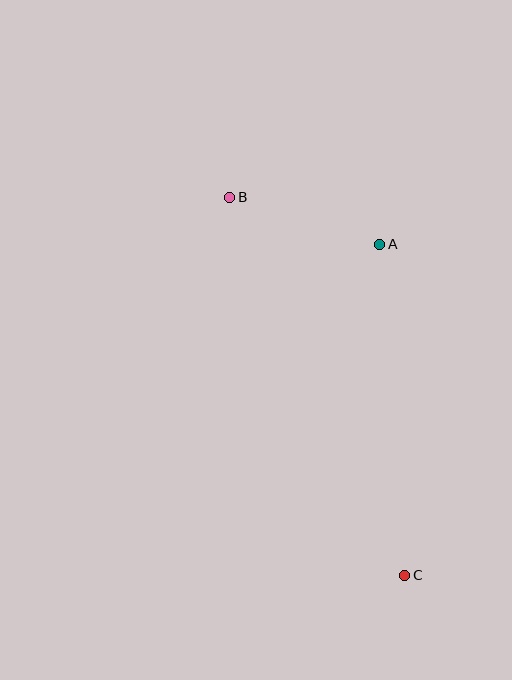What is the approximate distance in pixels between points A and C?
The distance between A and C is approximately 332 pixels.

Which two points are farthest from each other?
Points B and C are farthest from each other.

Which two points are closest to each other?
Points A and B are closest to each other.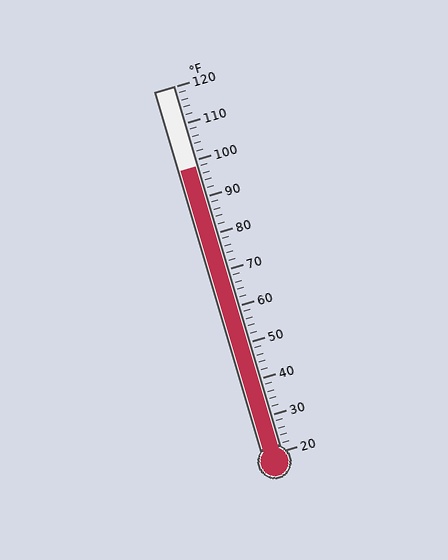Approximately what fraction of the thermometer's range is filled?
The thermometer is filled to approximately 80% of its range.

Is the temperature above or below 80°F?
The temperature is above 80°F.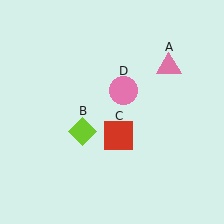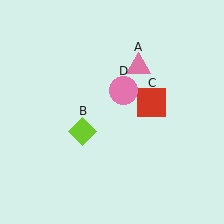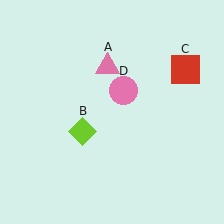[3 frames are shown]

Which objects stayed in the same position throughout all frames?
Lime diamond (object B) and pink circle (object D) remained stationary.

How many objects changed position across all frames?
2 objects changed position: pink triangle (object A), red square (object C).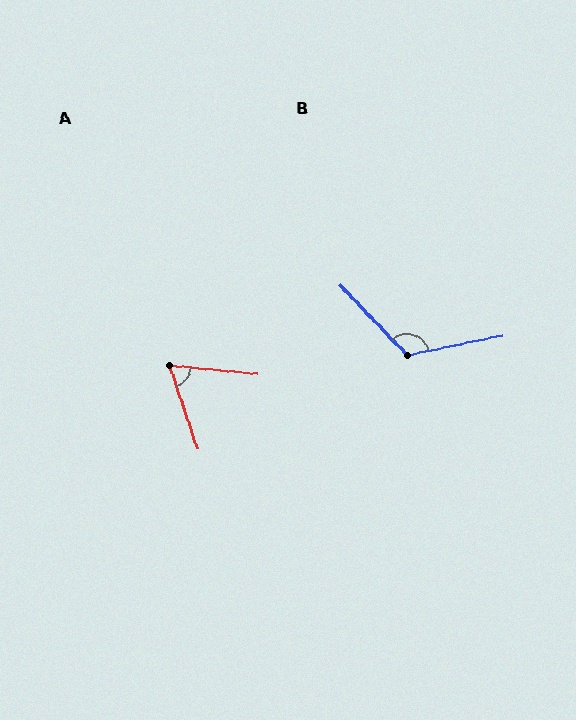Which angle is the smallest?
A, at approximately 66 degrees.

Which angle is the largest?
B, at approximately 122 degrees.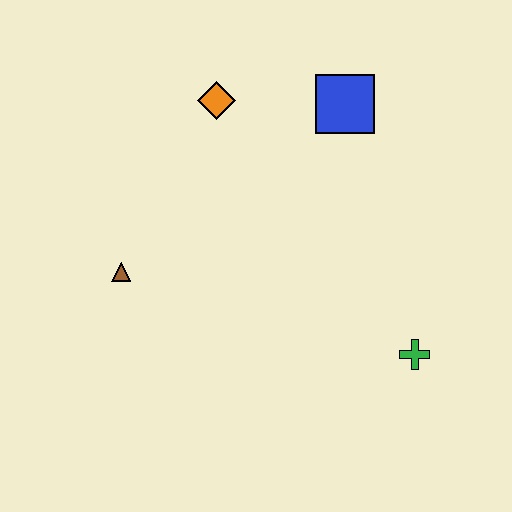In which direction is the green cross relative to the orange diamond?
The green cross is below the orange diamond.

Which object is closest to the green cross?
The blue square is closest to the green cross.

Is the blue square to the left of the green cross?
Yes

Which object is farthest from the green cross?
The orange diamond is farthest from the green cross.